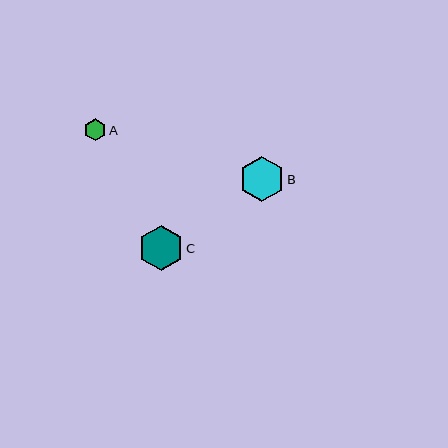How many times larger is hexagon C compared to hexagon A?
Hexagon C is approximately 2.0 times the size of hexagon A.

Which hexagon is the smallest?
Hexagon A is the smallest with a size of approximately 22 pixels.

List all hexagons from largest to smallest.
From largest to smallest: B, C, A.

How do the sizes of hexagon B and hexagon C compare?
Hexagon B and hexagon C are approximately the same size.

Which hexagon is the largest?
Hexagon B is the largest with a size of approximately 45 pixels.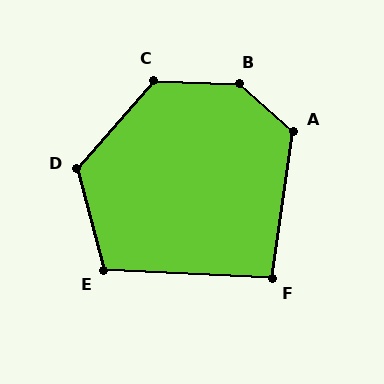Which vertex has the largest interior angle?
B, at approximately 141 degrees.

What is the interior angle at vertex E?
Approximately 108 degrees (obtuse).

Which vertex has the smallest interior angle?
F, at approximately 95 degrees.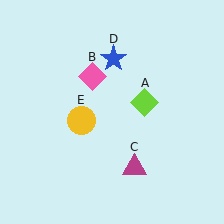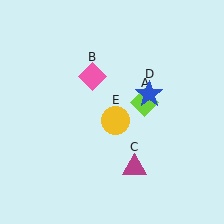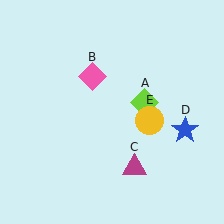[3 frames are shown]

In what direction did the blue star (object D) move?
The blue star (object D) moved down and to the right.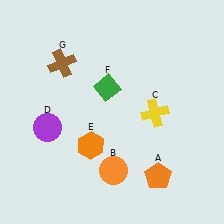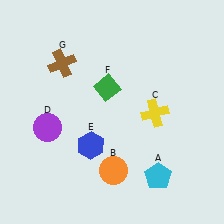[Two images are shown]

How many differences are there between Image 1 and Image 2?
There are 2 differences between the two images.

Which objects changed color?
A changed from orange to cyan. E changed from orange to blue.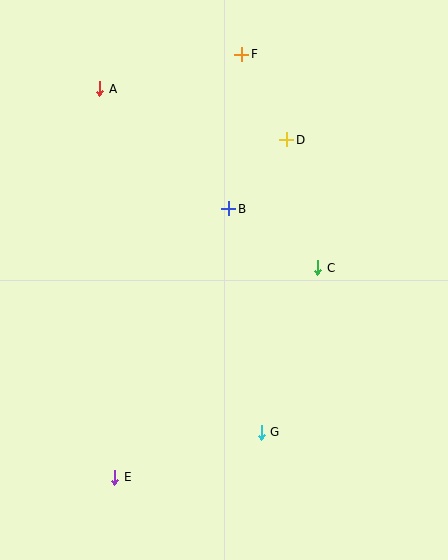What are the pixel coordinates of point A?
Point A is at (100, 89).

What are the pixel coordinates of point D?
Point D is at (287, 140).